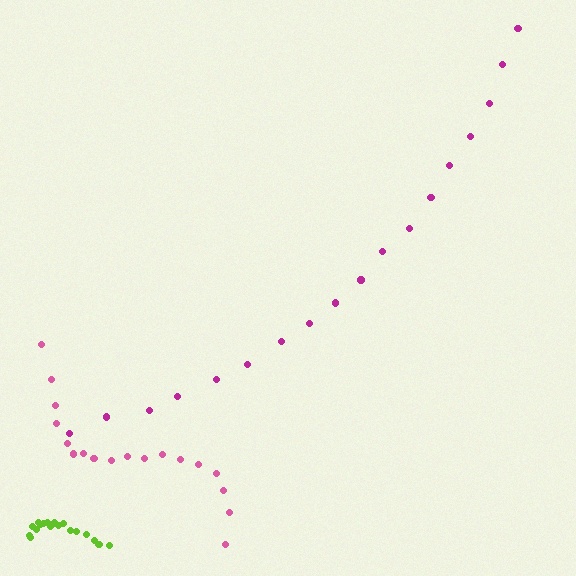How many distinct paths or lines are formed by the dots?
There are 3 distinct paths.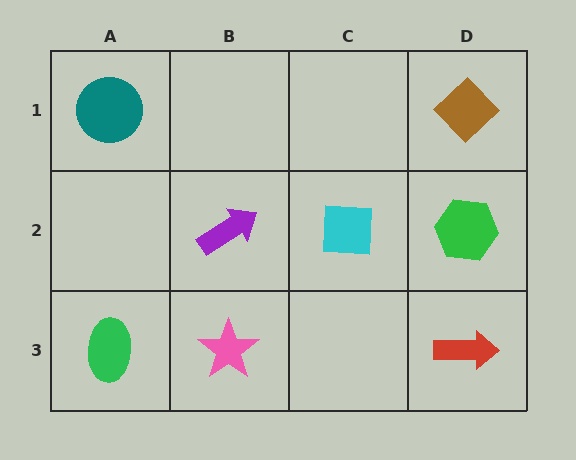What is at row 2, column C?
A cyan square.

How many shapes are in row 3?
3 shapes.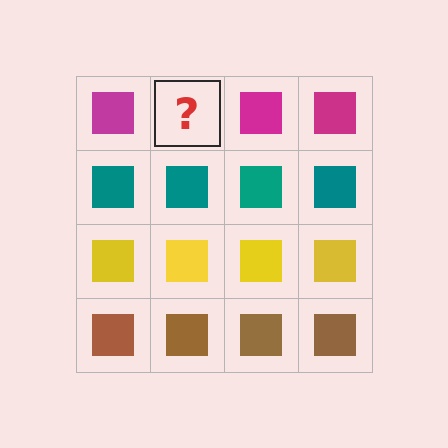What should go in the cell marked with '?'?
The missing cell should contain a magenta square.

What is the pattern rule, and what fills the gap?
The rule is that each row has a consistent color. The gap should be filled with a magenta square.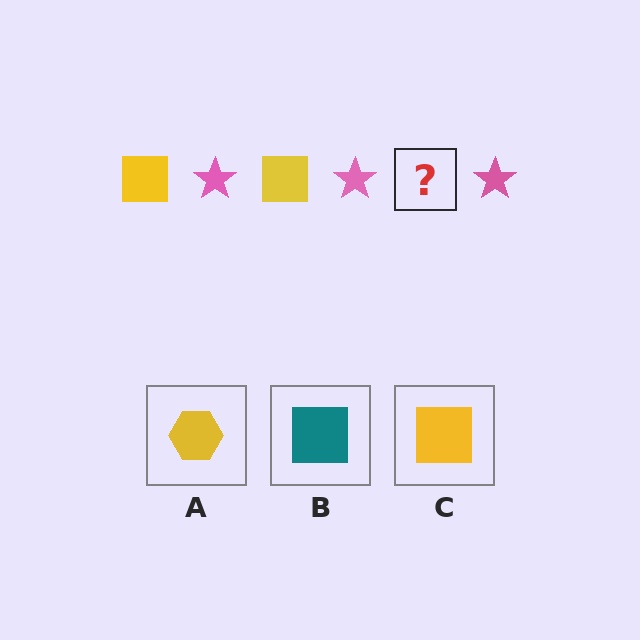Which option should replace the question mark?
Option C.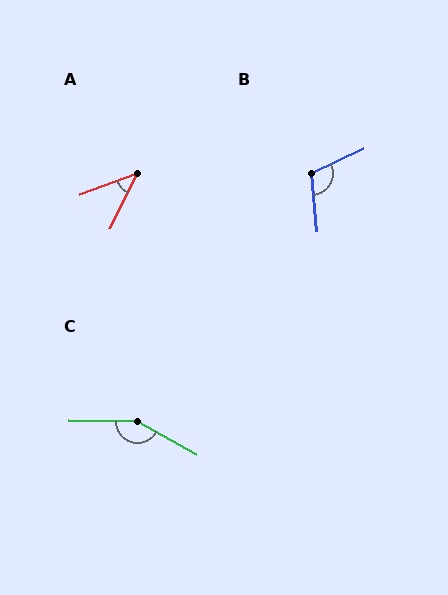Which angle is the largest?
C, at approximately 151 degrees.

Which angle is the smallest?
A, at approximately 43 degrees.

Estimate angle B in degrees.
Approximately 111 degrees.